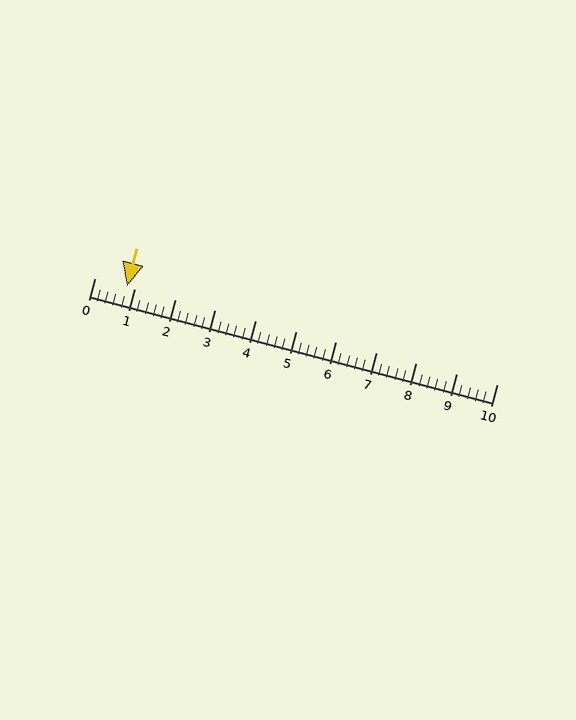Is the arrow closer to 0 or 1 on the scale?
The arrow is closer to 1.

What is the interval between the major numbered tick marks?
The major tick marks are spaced 1 units apart.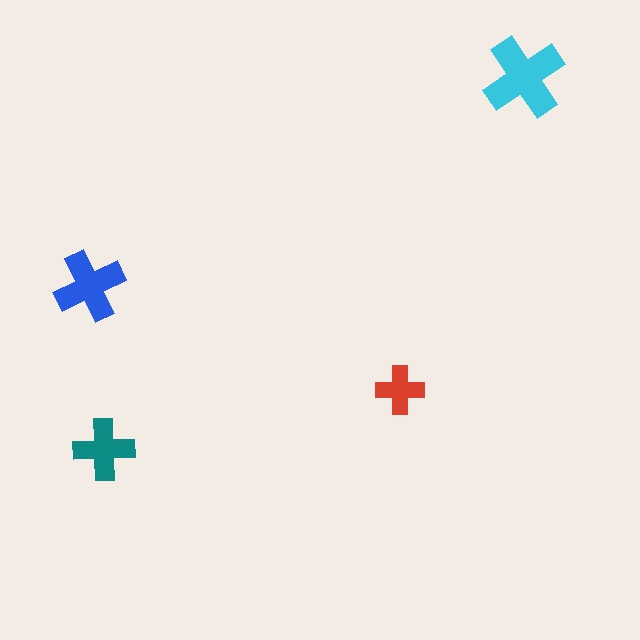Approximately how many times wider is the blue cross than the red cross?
About 1.5 times wider.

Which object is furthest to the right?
The cyan cross is rightmost.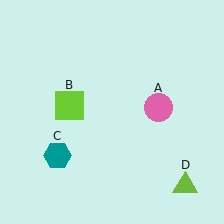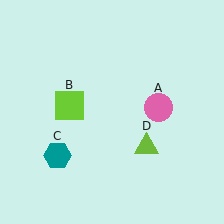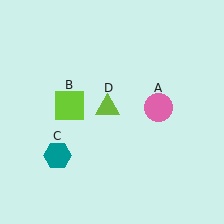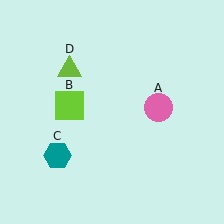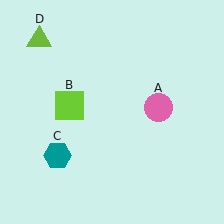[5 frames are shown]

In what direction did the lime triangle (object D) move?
The lime triangle (object D) moved up and to the left.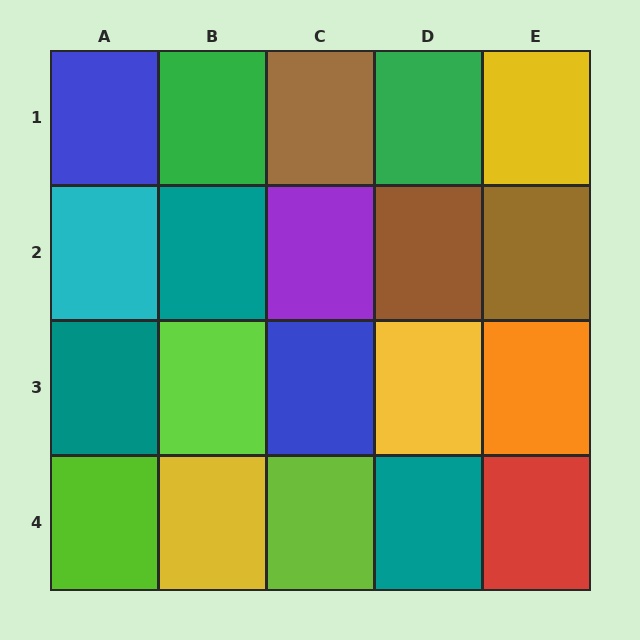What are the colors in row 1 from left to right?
Blue, green, brown, green, yellow.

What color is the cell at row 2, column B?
Teal.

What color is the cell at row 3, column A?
Teal.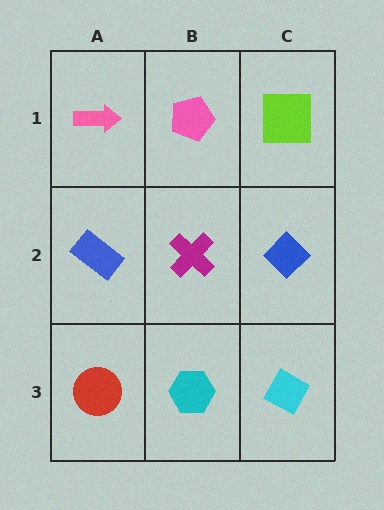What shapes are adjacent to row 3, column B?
A magenta cross (row 2, column B), a red circle (row 3, column A), a cyan diamond (row 3, column C).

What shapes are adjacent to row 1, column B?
A magenta cross (row 2, column B), a pink arrow (row 1, column A), a lime square (row 1, column C).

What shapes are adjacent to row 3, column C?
A blue diamond (row 2, column C), a cyan hexagon (row 3, column B).